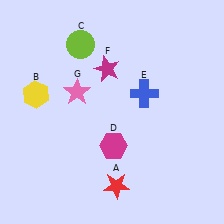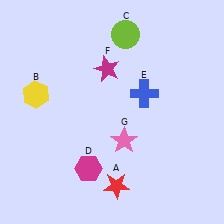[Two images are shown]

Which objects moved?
The objects that moved are: the lime circle (C), the magenta hexagon (D), the pink star (G).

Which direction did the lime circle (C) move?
The lime circle (C) moved right.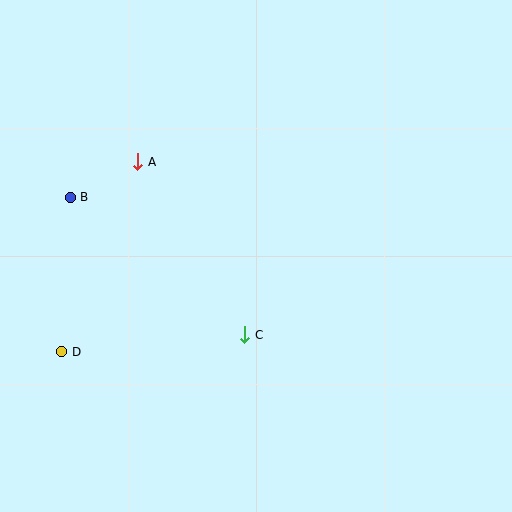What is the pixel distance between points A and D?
The distance between A and D is 205 pixels.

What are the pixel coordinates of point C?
Point C is at (245, 335).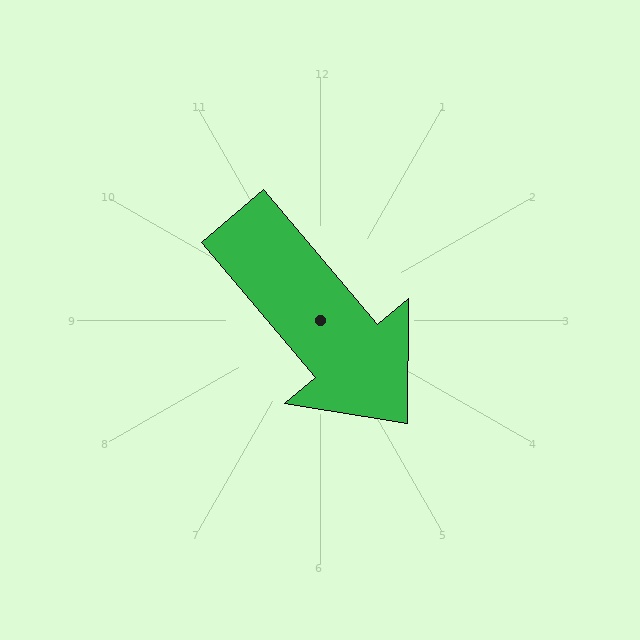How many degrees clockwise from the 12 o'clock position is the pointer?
Approximately 140 degrees.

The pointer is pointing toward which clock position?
Roughly 5 o'clock.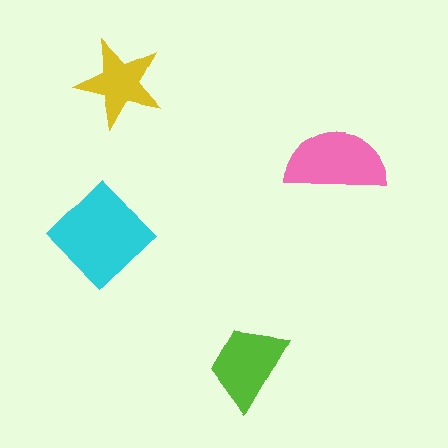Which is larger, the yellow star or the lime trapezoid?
The lime trapezoid.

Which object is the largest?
The cyan diamond.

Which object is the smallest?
The yellow star.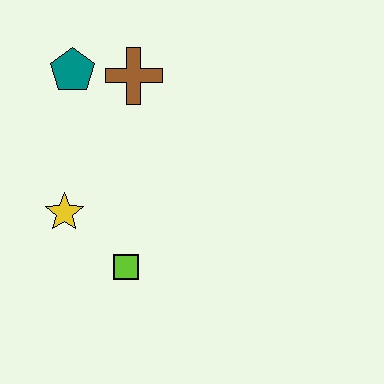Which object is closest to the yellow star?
The lime square is closest to the yellow star.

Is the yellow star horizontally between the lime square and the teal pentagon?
No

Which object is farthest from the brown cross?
The lime square is farthest from the brown cross.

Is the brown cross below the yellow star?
No